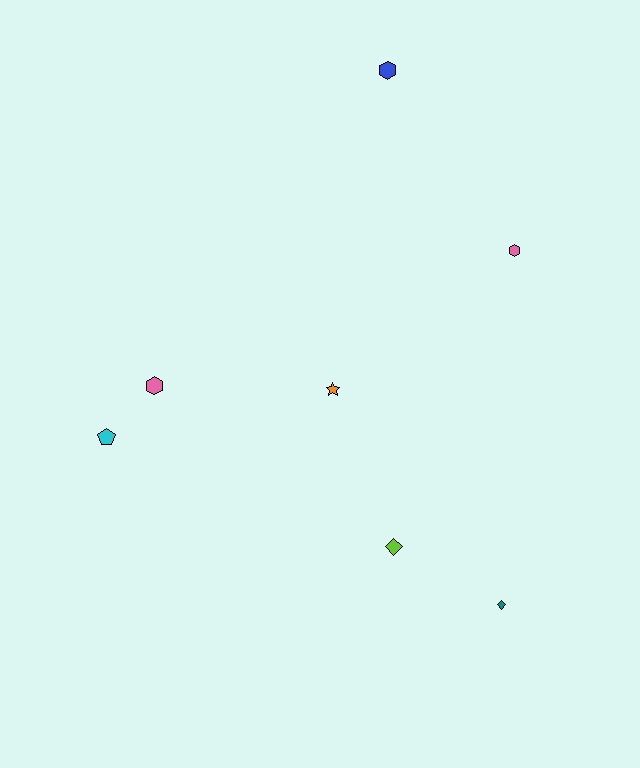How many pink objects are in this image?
There are 2 pink objects.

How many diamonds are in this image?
There are 2 diamonds.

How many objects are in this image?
There are 7 objects.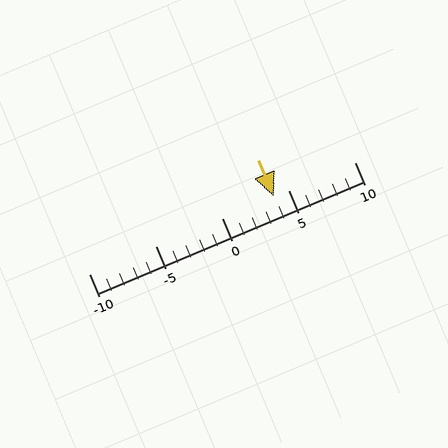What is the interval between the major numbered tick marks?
The major tick marks are spaced 5 units apart.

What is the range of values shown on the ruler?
The ruler shows values from -10 to 10.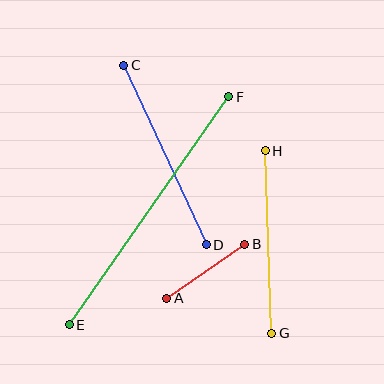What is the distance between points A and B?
The distance is approximately 95 pixels.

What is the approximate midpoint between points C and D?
The midpoint is at approximately (165, 155) pixels.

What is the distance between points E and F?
The distance is approximately 278 pixels.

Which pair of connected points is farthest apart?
Points E and F are farthest apart.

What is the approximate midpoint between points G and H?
The midpoint is at approximately (268, 242) pixels.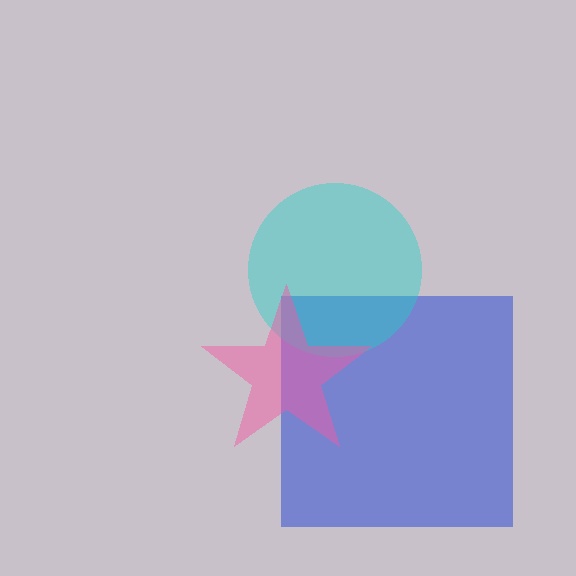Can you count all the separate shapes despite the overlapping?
Yes, there are 3 separate shapes.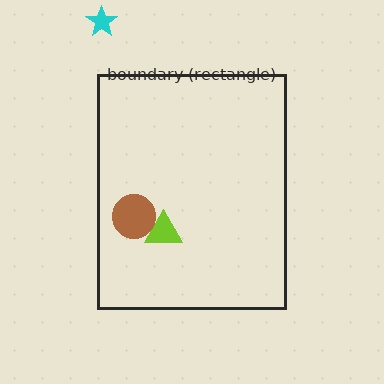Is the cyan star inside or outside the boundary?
Outside.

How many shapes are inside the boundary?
2 inside, 1 outside.